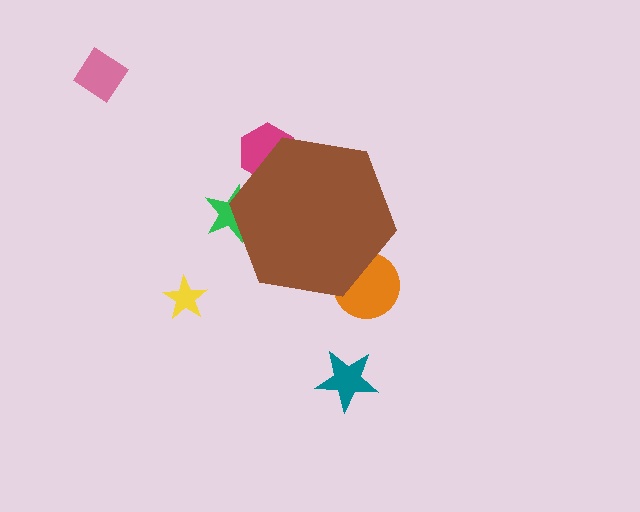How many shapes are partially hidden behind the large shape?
3 shapes are partially hidden.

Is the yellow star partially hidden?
No, the yellow star is fully visible.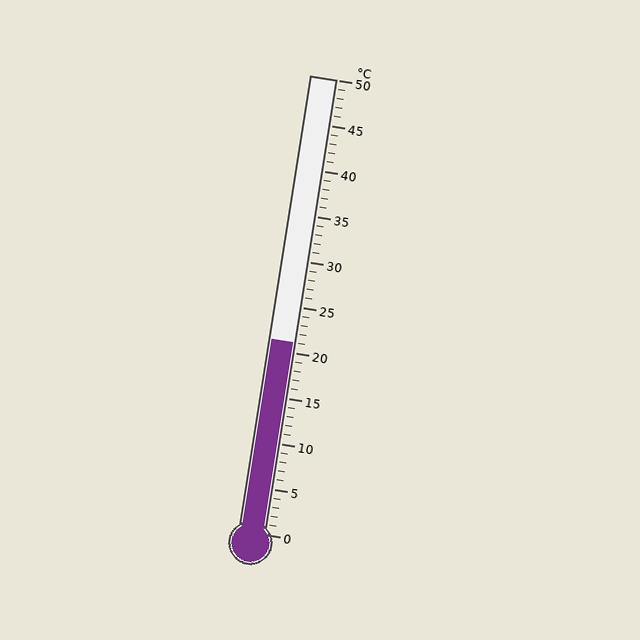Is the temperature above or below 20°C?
The temperature is above 20°C.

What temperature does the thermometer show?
The thermometer shows approximately 21°C.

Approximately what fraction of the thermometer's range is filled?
The thermometer is filled to approximately 40% of its range.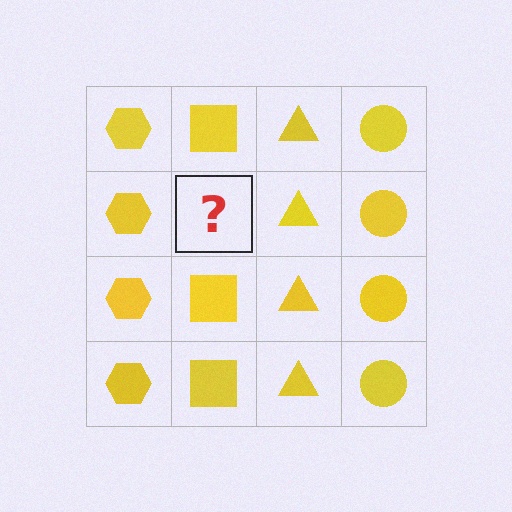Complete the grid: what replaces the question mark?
The question mark should be replaced with a yellow square.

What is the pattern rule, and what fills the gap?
The rule is that each column has a consistent shape. The gap should be filled with a yellow square.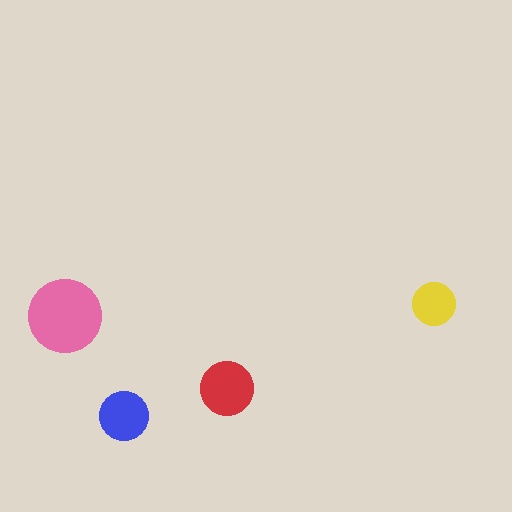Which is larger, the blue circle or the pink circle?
The pink one.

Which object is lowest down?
The blue circle is bottommost.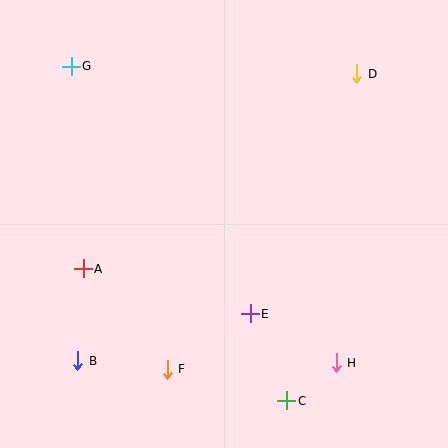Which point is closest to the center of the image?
Point E at (250, 314) is closest to the center.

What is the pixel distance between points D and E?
The distance between D and E is 262 pixels.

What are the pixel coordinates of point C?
Point C is at (287, 401).